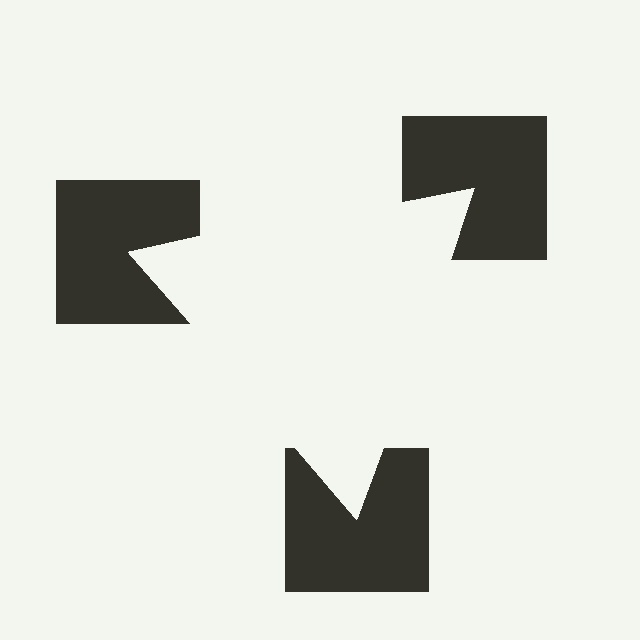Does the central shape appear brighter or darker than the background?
It typically appears slightly brighter than the background, even though no actual brightness change is drawn.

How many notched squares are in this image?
There are 3 — one at each vertex of the illusory triangle.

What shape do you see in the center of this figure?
An illusory triangle — its edges are inferred from the aligned wedge cuts in the notched squares, not physically drawn.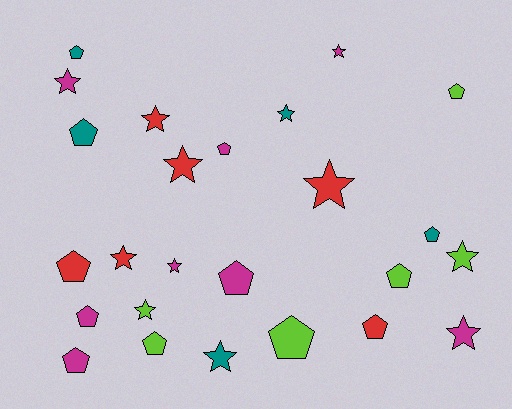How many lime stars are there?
There are 2 lime stars.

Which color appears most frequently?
Magenta, with 8 objects.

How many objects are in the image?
There are 25 objects.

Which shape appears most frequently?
Pentagon, with 13 objects.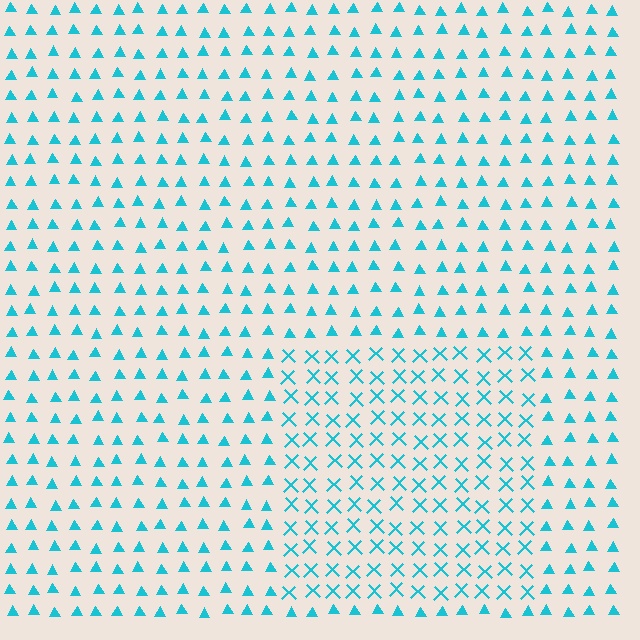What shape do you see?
I see a rectangle.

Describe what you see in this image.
The image is filled with small cyan elements arranged in a uniform grid. A rectangle-shaped region contains X marks, while the surrounding area contains triangles. The boundary is defined purely by the change in element shape.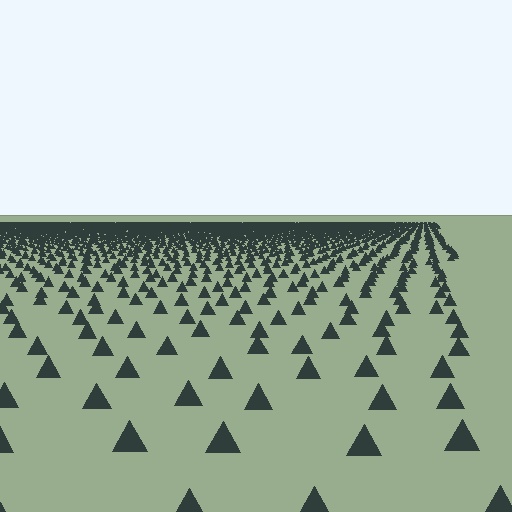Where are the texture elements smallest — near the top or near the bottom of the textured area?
Near the top.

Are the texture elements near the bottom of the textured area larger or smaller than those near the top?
Larger. Near the bottom, elements are closer to the viewer and appear at a bigger on-screen size.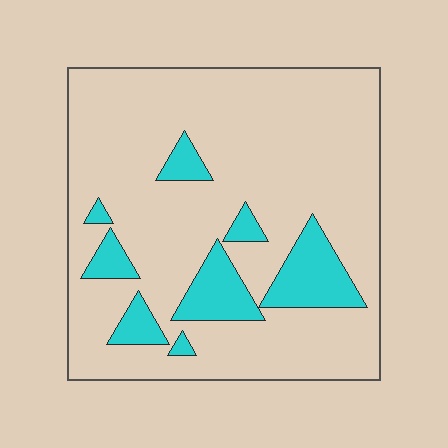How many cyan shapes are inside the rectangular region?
8.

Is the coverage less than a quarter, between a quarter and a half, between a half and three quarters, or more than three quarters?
Less than a quarter.